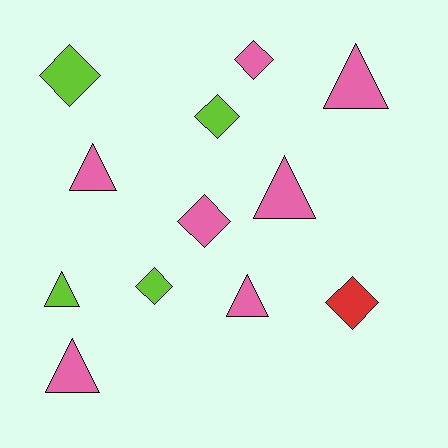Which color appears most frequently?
Pink, with 7 objects.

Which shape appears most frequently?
Diamond, with 6 objects.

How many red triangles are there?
There are no red triangles.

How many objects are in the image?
There are 12 objects.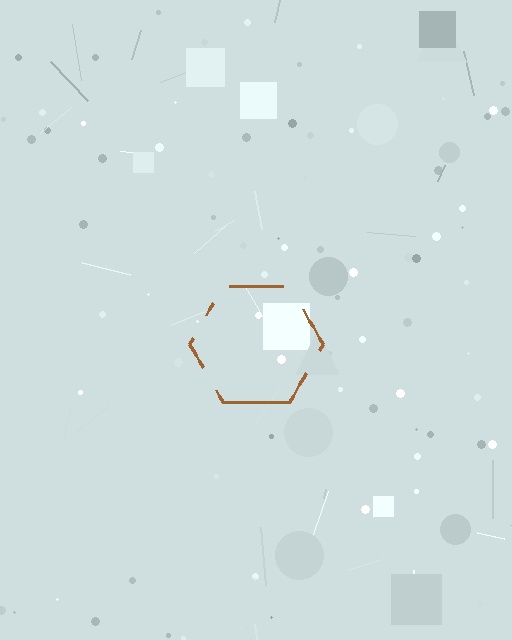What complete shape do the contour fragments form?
The contour fragments form a hexagon.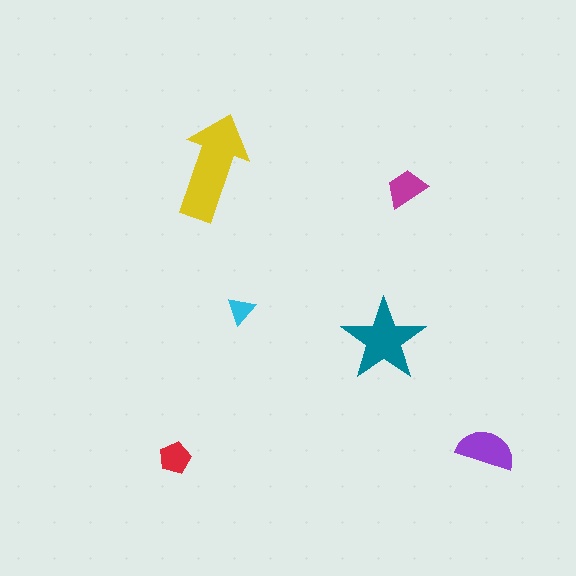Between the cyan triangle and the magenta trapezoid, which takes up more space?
The magenta trapezoid.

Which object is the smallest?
The cyan triangle.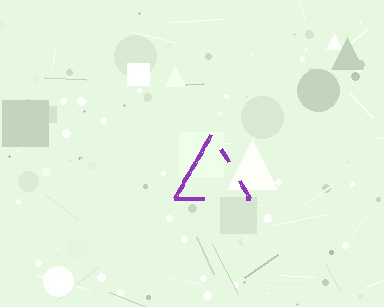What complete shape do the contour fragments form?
The contour fragments form a triangle.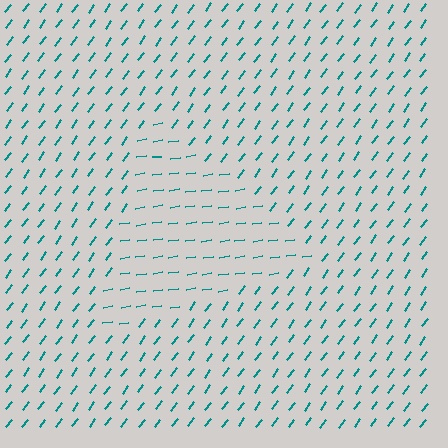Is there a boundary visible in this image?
Yes, there is a texture boundary formed by a change in line orientation.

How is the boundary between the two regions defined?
The boundary is defined purely by a change in line orientation (approximately 45 degrees difference). All lines are the same color and thickness.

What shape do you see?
I see a triangle.